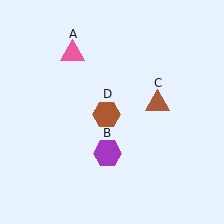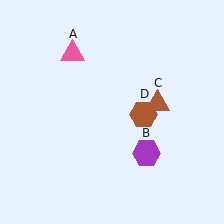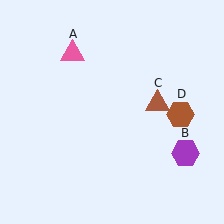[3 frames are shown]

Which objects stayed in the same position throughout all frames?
Pink triangle (object A) and brown triangle (object C) remained stationary.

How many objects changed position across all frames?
2 objects changed position: purple hexagon (object B), brown hexagon (object D).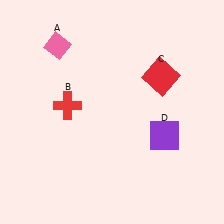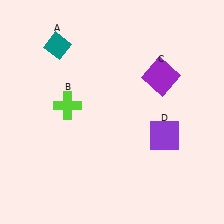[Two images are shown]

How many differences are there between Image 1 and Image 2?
There are 3 differences between the two images.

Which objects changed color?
A changed from pink to teal. B changed from red to lime. C changed from red to purple.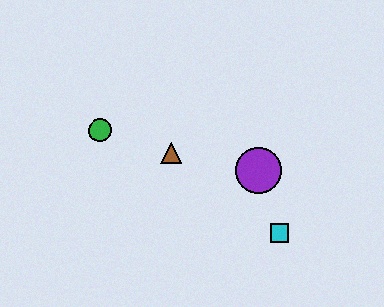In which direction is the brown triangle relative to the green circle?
The brown triangle is to the right of the green circle.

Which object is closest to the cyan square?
The purple circle is closest to the cyan square.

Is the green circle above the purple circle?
Yes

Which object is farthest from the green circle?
The cyan square is farthest from the green circle.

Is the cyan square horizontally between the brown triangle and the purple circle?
No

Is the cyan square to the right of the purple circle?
Yes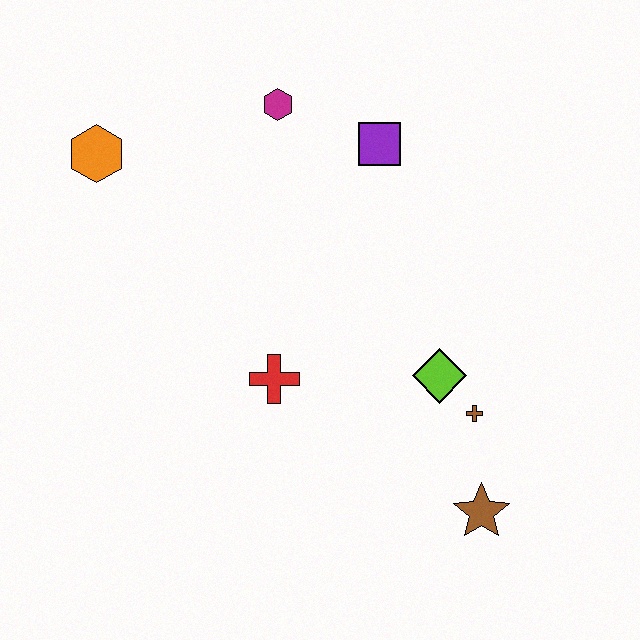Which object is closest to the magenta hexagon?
The purple square is closest to the magenta hexagon.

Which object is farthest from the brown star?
The orange hexagon is farthest from the brown star.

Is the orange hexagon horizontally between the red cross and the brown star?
No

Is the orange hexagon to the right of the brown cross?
No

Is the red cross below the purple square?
Yes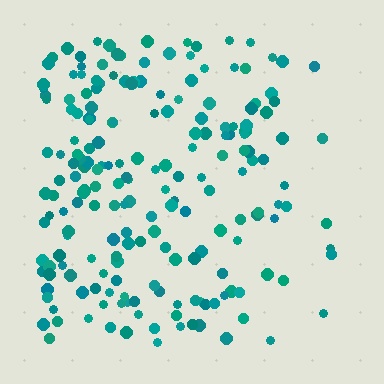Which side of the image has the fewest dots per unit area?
The right.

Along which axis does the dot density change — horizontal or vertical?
Horizontal.